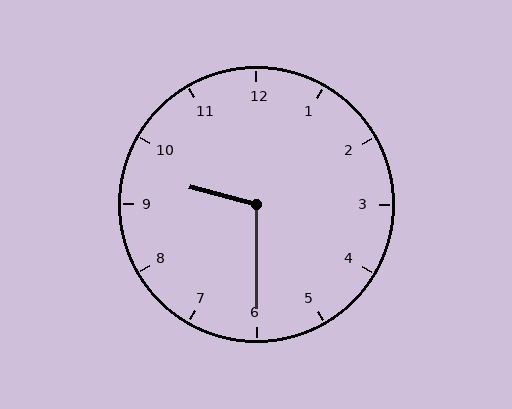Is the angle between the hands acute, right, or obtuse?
It is obtuse.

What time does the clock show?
9:30.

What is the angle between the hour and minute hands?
Approximately 105 degrees.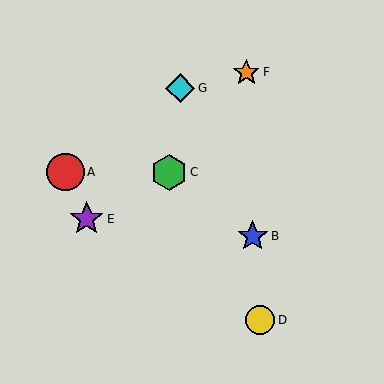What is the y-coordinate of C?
Object C is at y≈172.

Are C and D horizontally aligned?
No, C is at y≈172 and D is at y≈321.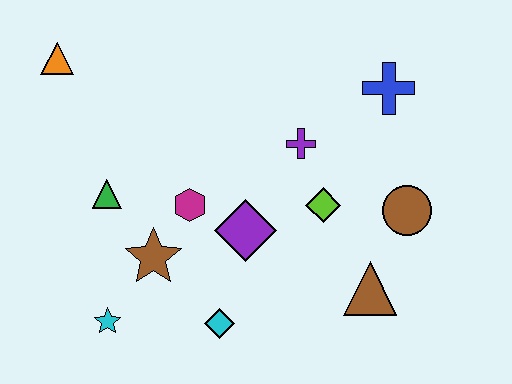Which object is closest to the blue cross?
The purple cross is closest to the blue cross.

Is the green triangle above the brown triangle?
Yes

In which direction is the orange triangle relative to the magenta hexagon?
The orange triangle is above the magenta hexagon.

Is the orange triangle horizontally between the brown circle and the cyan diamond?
No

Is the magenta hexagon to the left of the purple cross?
Yes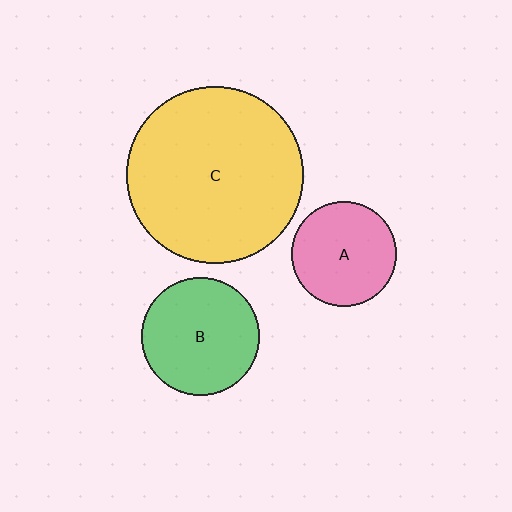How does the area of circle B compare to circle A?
Approximately 1.3 times.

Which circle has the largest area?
Circle C (yellow).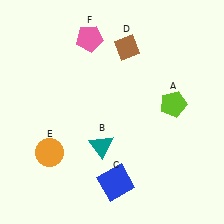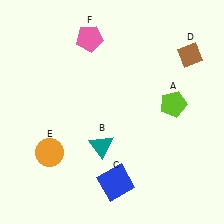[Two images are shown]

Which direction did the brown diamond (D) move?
The brown diamond (D) moved right.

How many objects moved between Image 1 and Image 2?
1 object moved between the two images.